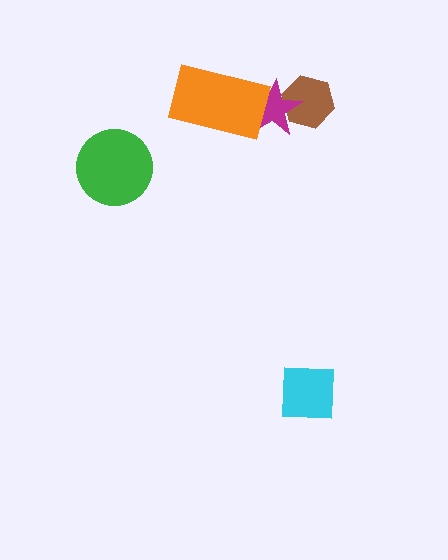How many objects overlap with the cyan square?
0 objects overlap with the cyan square.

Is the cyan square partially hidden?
No, no other shape covers it.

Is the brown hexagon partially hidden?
Yes, it is partially covered by another shape.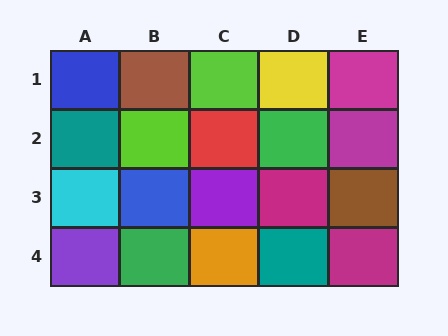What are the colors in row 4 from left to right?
Purple, green, orange, teal, magenta.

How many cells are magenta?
4 cells are magenta.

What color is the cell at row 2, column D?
Green.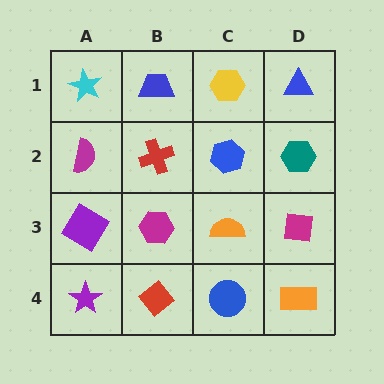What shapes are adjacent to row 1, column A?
A magenta semicircle (row 2, column A), a blue trapezoid (row 1, column B).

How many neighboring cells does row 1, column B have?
3.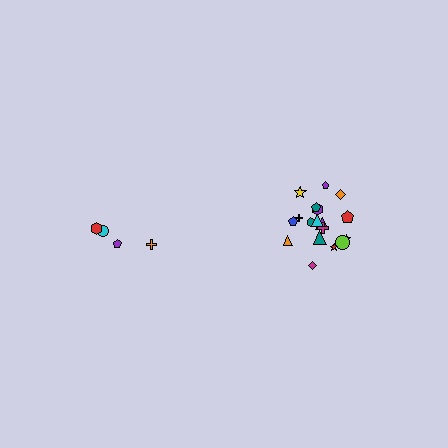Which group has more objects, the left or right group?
The right group.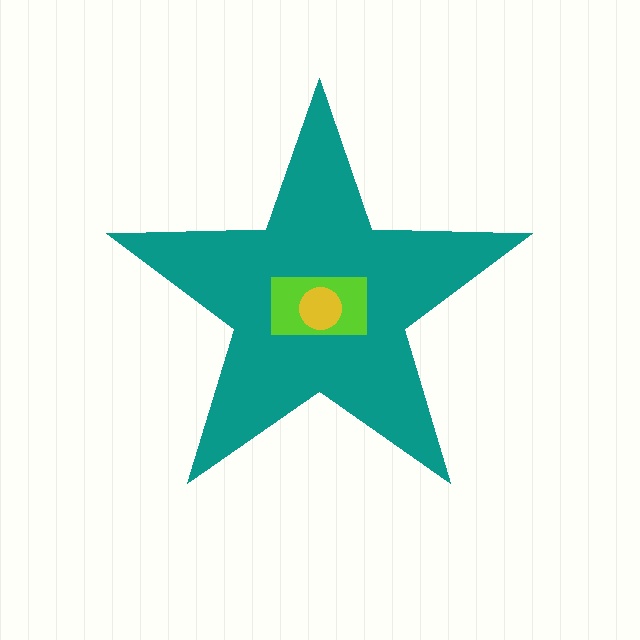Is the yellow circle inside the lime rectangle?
Yes.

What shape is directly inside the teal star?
The lime rectangle.